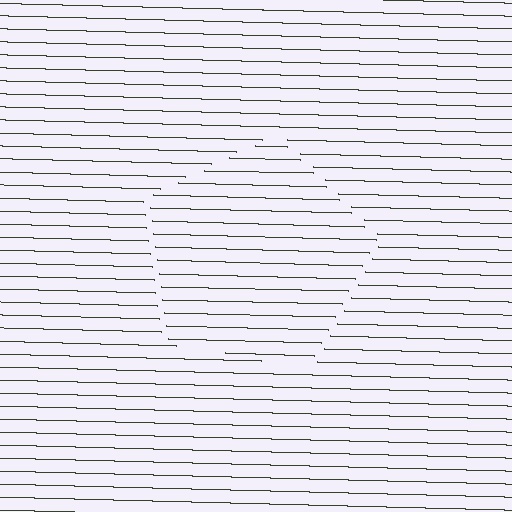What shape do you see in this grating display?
An illusory pentagon. The interior of the shape contains the same grating, shifted by half a period — the contour is defined by the phase discontinuity where line-ends from the inner and outer gratings abut.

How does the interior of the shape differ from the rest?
The interior of the shape contains the same grating, shifted by half a period — the contour is defined by the phase discontinuity where line-ends from the inner and outer gratings abut.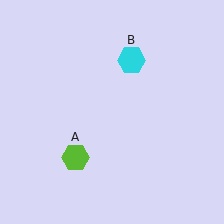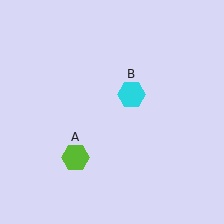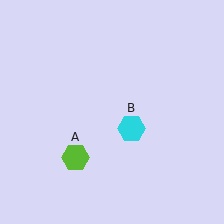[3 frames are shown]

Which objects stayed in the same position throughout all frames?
Lime hexagon (object A) remained stationary.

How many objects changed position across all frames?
1 object changed position: cyan hexagon (object B).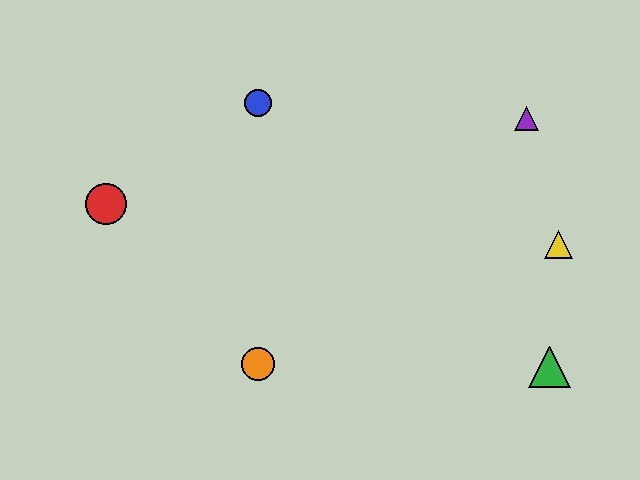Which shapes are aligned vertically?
The blue circle, the orange circle are aligned vertically.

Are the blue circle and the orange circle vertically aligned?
Yes, both are at x≈258.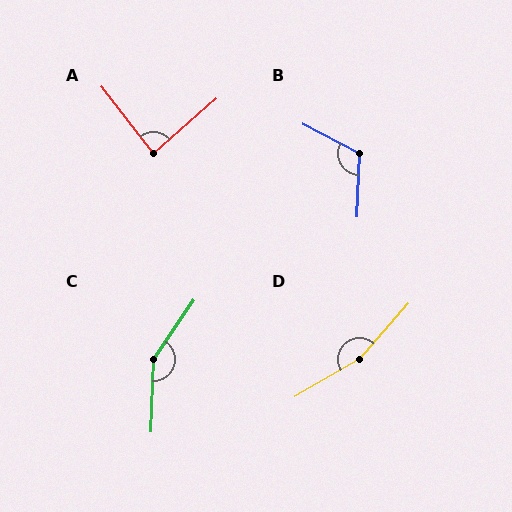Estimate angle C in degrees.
Approximately 148 degrees.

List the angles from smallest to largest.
A (86°), B (115°), C (148°), D (161°).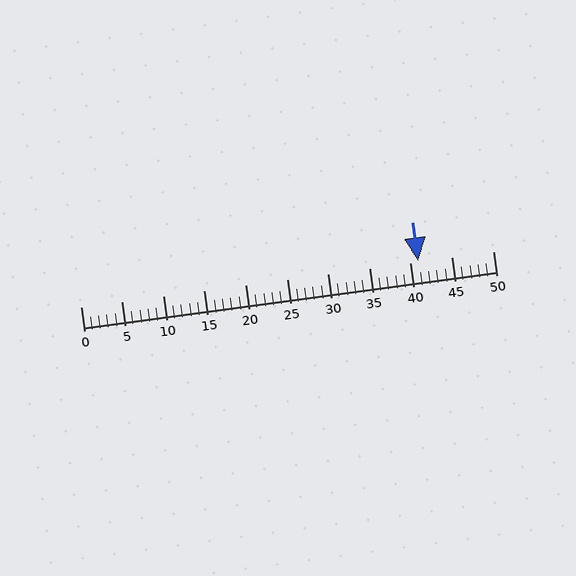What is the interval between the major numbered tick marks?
The major tick marks are spaced 5 units apart.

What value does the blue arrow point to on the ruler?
The blue arrow points to approximately 41.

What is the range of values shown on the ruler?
The ruler shows values from 0 to 50.